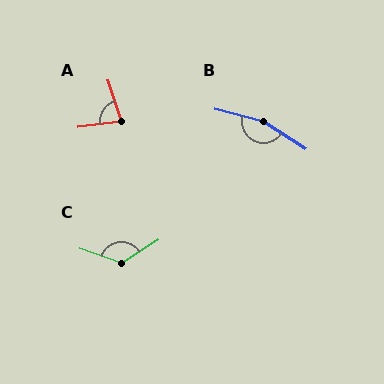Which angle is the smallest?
A, at approximately 79 degrees.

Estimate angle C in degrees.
Approximately 128 degrees.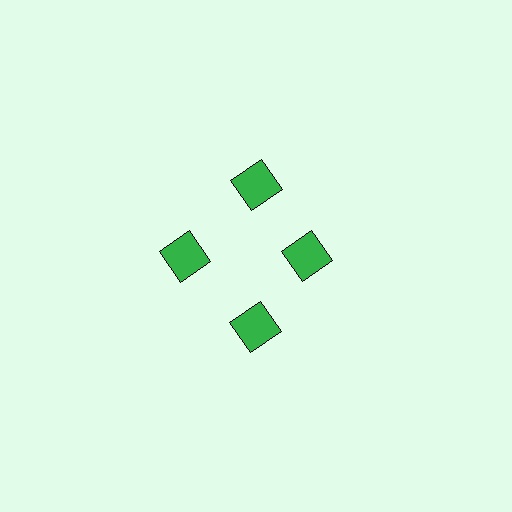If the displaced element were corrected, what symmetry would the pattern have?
It would have 4-fold rotational symmetry — the pattern would map onto itself every 90 degrees.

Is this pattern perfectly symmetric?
No. The 4 green squares are arranged in a ring, but one element near the 3 o'clock position is pulled inward toward the center, breaking the 4-fold rotational symmetry.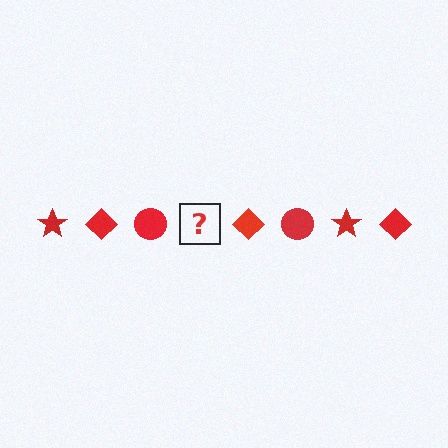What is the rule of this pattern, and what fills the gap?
The rule is that the pattern cycles through star, diamond, circle shapes in red. The gap should be filled with a red star.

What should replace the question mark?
The question mark should be replaced with a red star.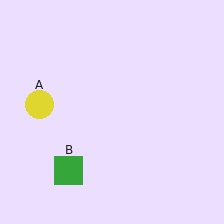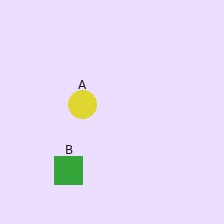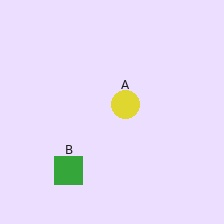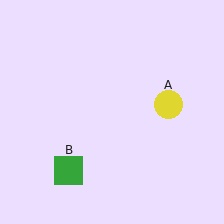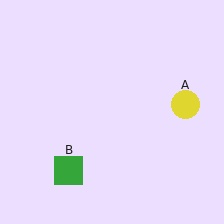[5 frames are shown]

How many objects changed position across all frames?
1 object changed position: yellow circle (object A).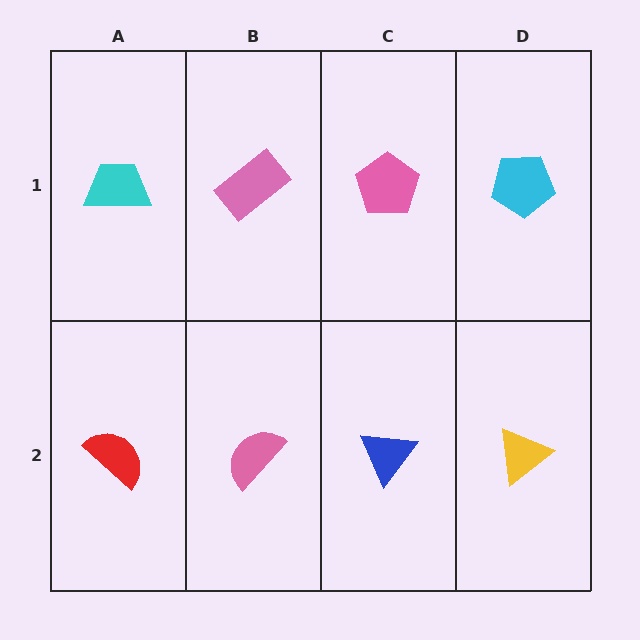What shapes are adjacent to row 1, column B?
A pink semicircle (row 2, column B), a cyan trapezoid (row 1, column A), a pink pentagon (row 1, column C).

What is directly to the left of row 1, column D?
A pink pentagon.